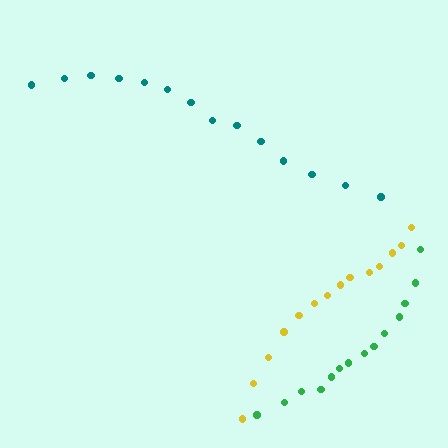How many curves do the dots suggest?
There are 3 distinct paths.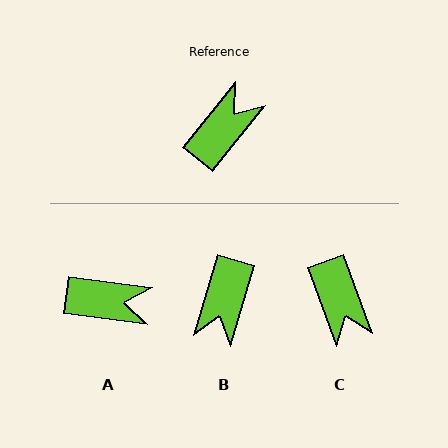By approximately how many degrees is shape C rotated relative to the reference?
Approximately 121 degrees clockwise.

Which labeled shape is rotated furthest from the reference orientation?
B, about 158 degrees away.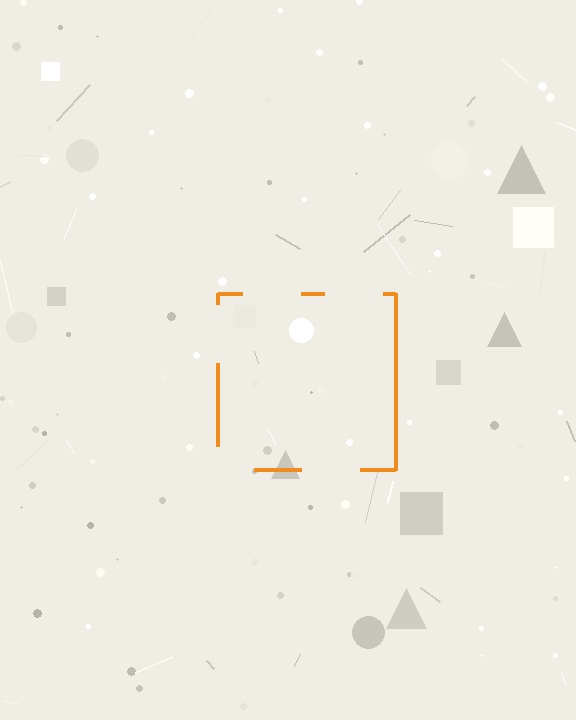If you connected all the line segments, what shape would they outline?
They would outline a square.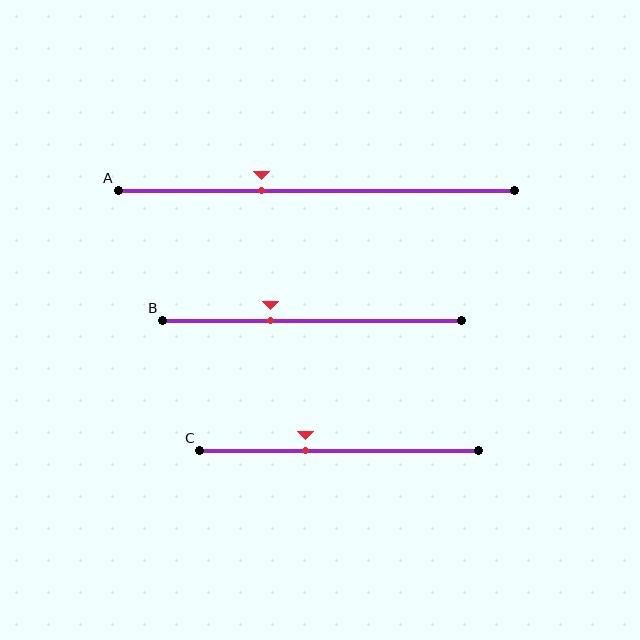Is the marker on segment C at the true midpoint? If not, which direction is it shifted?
No, the marker on segment C is shifted to the left by about 12% of the segment length.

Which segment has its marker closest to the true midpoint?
Segment C has its marker closest to the true midpoint.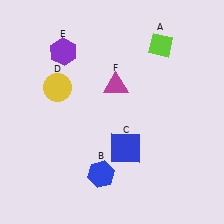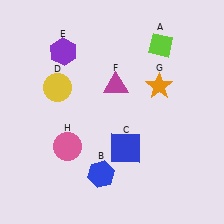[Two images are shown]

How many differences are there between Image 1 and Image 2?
There are 2 differences between the two images.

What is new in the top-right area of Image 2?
An orange star (G) was added in the top-right area of Image 2.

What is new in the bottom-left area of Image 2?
A pink circle (H) was added in the bottom-left area of Image 2.